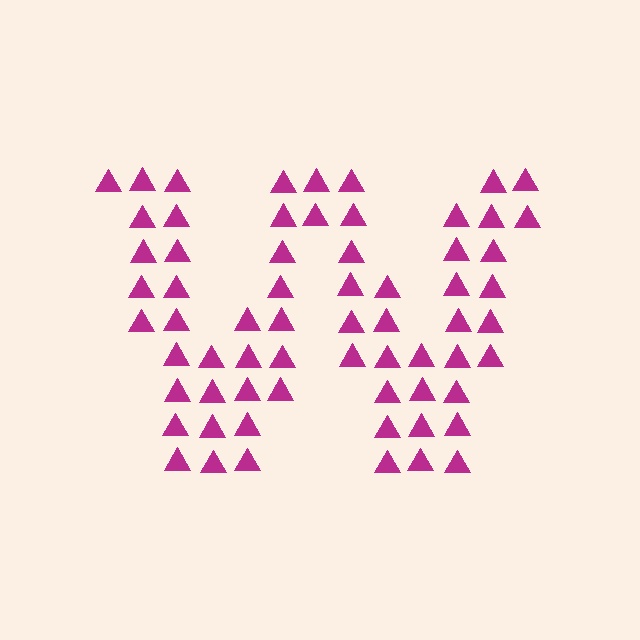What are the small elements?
The small elements are triangles.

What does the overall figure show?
The overall figure shows the letter W.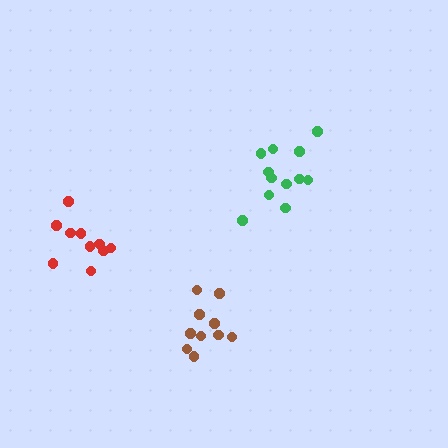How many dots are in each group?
Group 1: 10 dots, Group 2: 12 dots, Group 3: 10 dots (32 total).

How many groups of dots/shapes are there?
There are 3 groups.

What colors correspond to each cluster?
The clusters are colored: brown, green, red.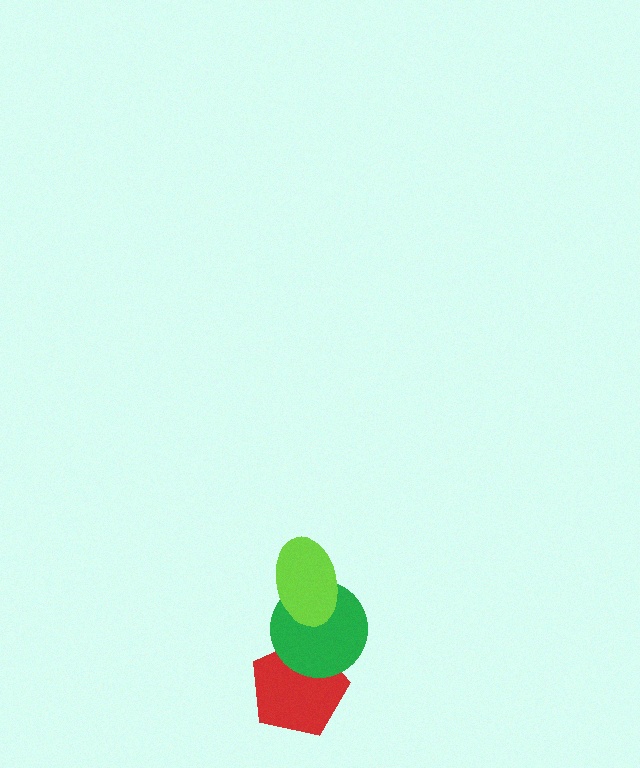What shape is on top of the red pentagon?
The green circle is on top of the red pentagon.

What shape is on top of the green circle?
The lime ellipse is on top of the green circle.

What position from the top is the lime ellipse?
The lime ellipse is 1st from the top.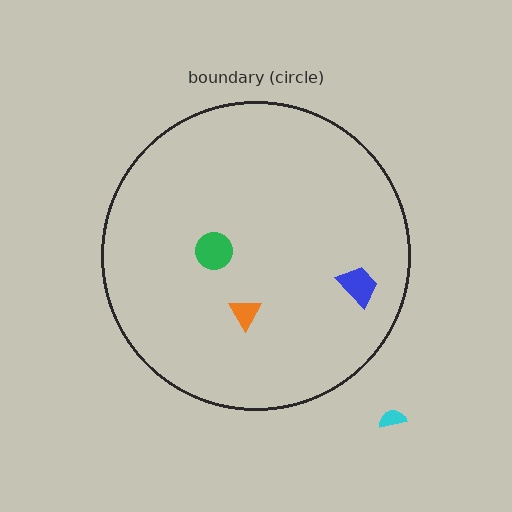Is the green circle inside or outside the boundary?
Inside.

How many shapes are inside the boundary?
3 inside, 1 outside.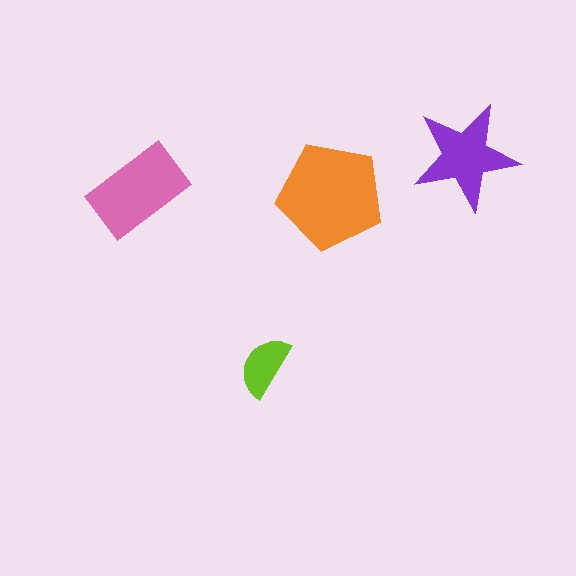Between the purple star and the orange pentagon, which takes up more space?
The orange pentagon.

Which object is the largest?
The orange pentagon.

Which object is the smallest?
The lime semicircle.